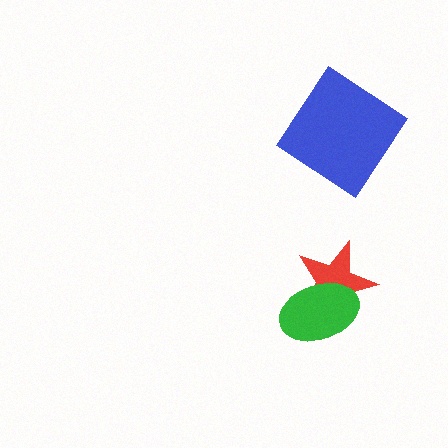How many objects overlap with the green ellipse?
1 object overlaps with the green ellipse.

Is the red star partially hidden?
Yes, it is partially covered by another shape.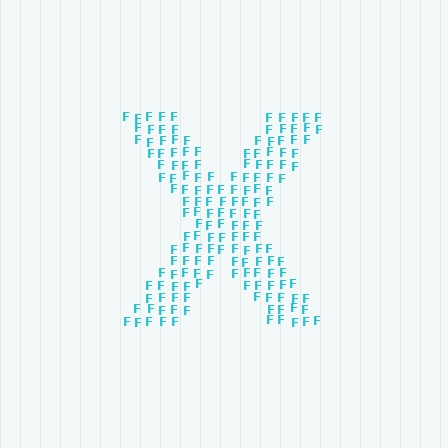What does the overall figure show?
The overall figure shows the letter X.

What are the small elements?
The small elements are letter F's.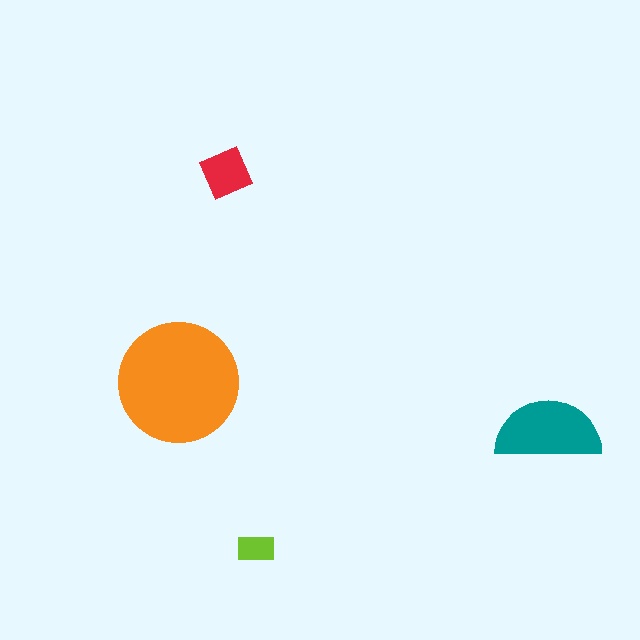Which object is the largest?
The orange circle.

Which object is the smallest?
The lime rectangle.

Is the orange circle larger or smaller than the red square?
Larger.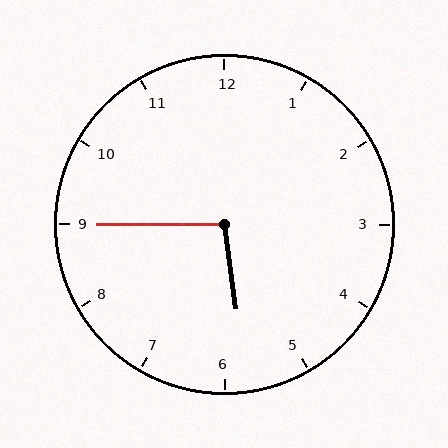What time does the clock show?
5:45.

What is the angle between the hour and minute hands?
Approximately 98 degrees.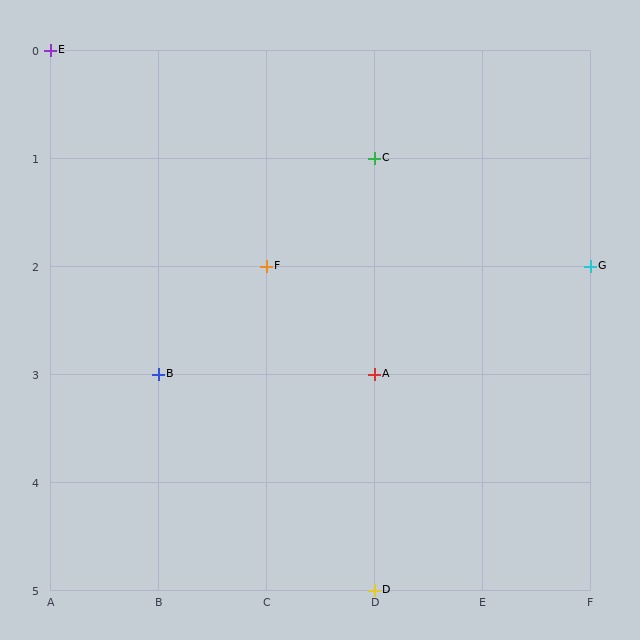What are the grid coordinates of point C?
Point C is at grid coordinates (D, 1).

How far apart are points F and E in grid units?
Points F and E are 2 columns and 2 rows apart (about 2.8 grid units diagonally).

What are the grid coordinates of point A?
Point A is at grid coordinates (D, 3).